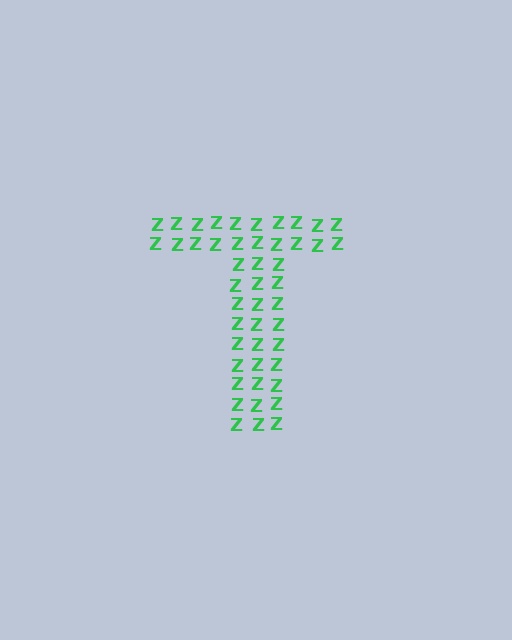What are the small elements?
The small elements are letter Z's.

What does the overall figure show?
The overall figure shows the letter T.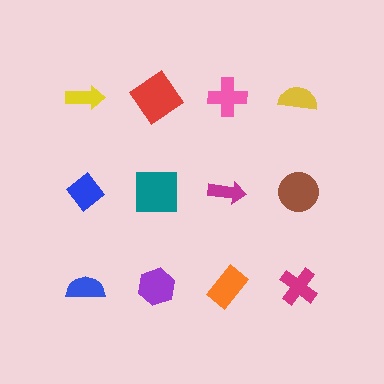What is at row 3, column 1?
A blue semicircle.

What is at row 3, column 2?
A purple hexagon.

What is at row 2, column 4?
A brown circle.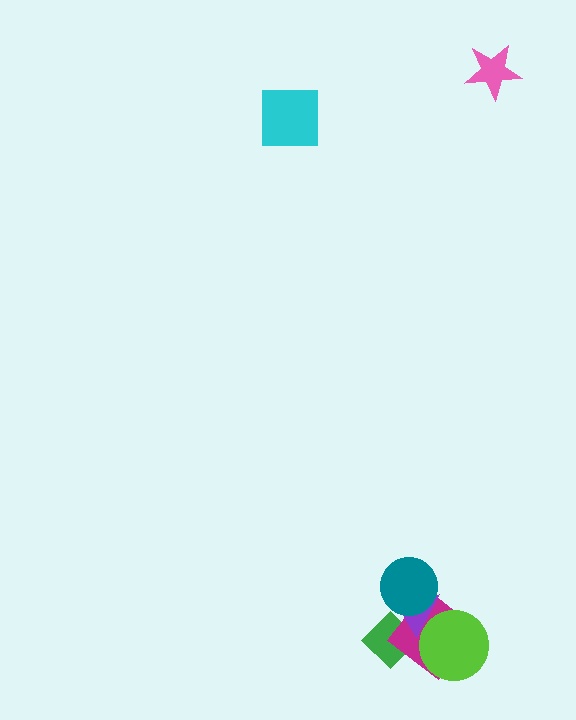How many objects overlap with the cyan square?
0 objects overlap with the cyan square.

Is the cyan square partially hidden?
No, no other shape covers it.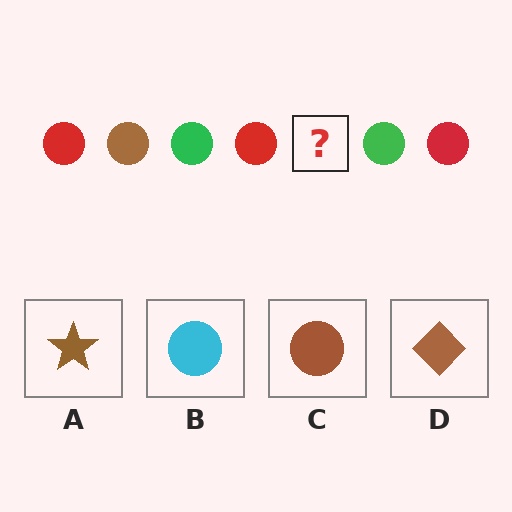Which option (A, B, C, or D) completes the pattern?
C.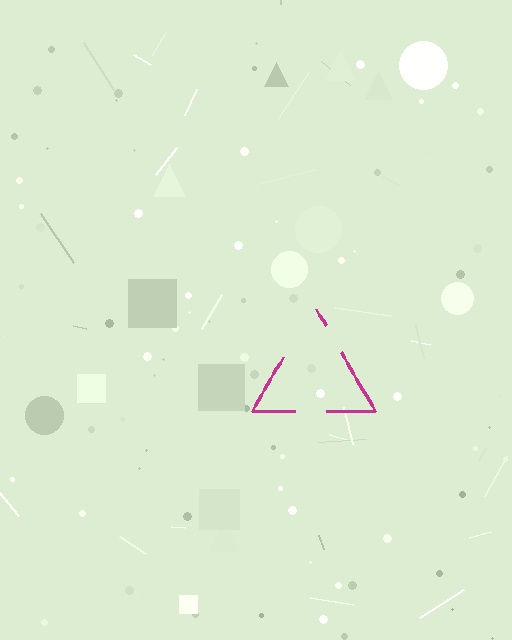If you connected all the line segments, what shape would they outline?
They would outline a triangle.